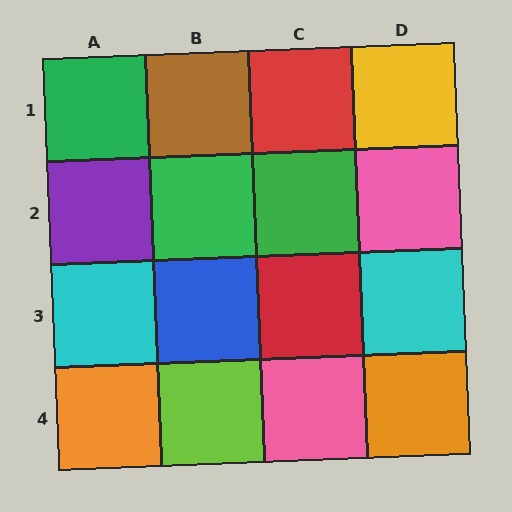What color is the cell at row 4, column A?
Orange.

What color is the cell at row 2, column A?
Purple.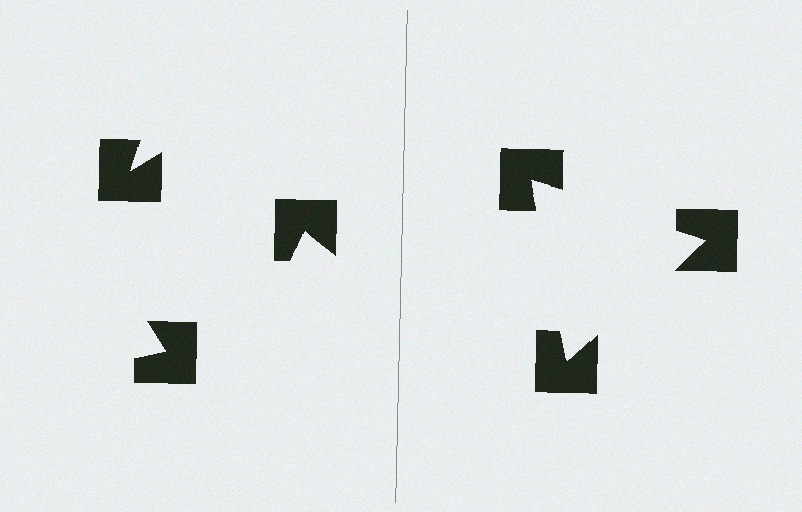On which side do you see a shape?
An illusory triangle appears on the right side. On the left side the wedge cuts are rotated, so no coherent shape forms.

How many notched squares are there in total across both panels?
6 — 3 on each side.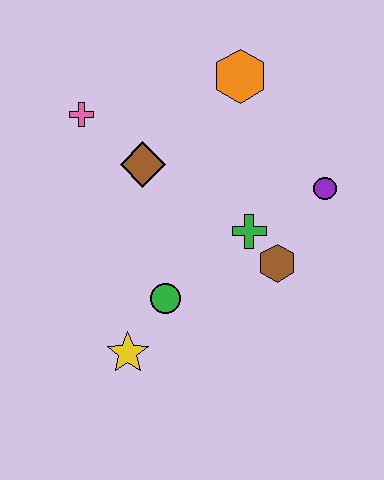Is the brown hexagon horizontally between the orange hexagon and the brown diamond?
No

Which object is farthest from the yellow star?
The orange hexagon is farthest from the yellow star.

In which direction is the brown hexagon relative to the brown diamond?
The brown hexagon is to the right of the brown diamond.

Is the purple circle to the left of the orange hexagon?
No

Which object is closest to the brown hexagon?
The green cross is closest to the brown hexagon.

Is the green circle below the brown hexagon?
Yes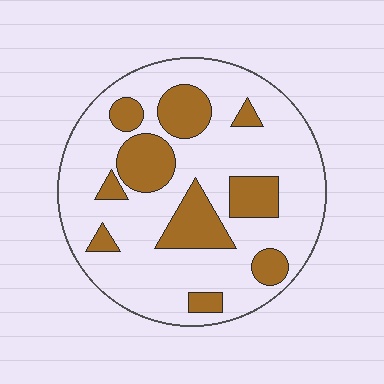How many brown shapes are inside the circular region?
10.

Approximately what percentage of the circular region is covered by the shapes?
Approximately 25%.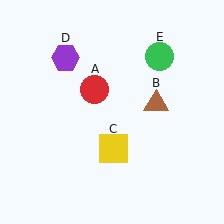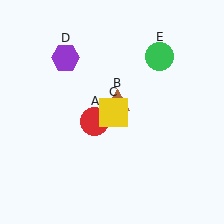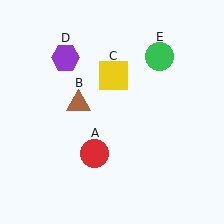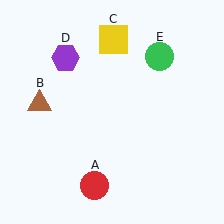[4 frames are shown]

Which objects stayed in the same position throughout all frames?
Purple hexagon (object D) and green circle (object E) remained stationary.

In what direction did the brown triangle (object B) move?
The brown triangle (object B) moved left.